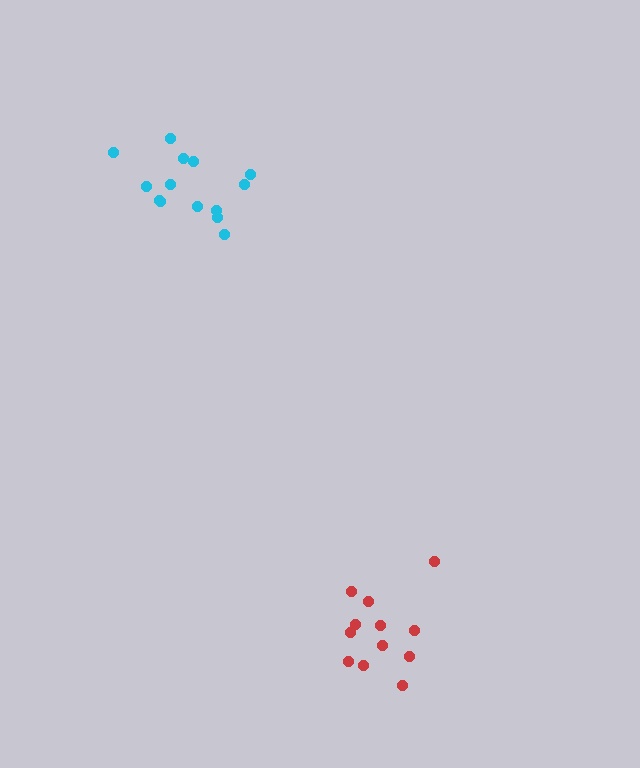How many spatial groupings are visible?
There are 2 spatial groupings.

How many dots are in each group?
Group 1: 14 dots, Group 2: 12 dots (26 total).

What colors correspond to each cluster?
The clusters are colored: cyan, red.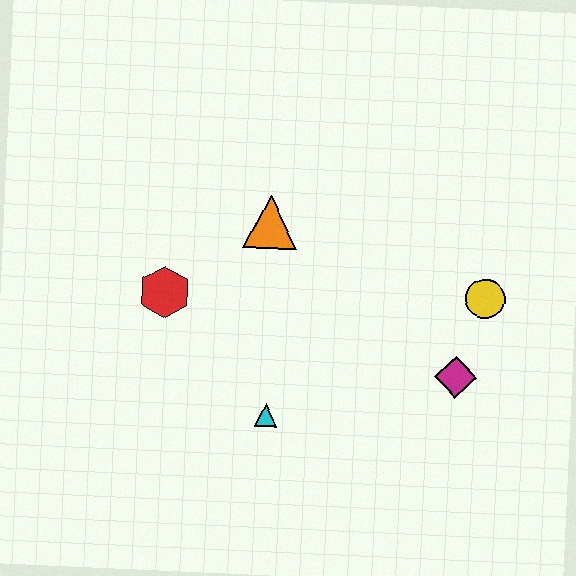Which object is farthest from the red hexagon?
The yellow circle is farthest from the red hexagon.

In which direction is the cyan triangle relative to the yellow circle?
The cyan triangle is to the left of the yellow circle.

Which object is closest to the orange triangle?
The red hexagon is closest to the orange triangle.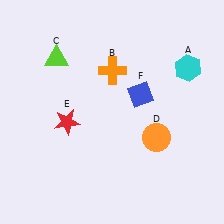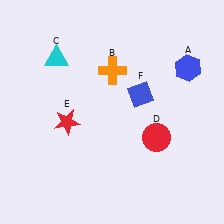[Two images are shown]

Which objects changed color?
A changed from cyan to blue. C changed from lime to cyan. D changed from orange to red.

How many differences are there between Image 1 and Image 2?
There are 3 differences between the two images.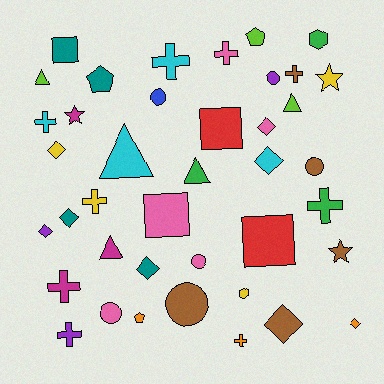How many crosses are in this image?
There are 9 crosses.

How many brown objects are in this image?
There are 5 brown objects.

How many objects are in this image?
There are 40 objects.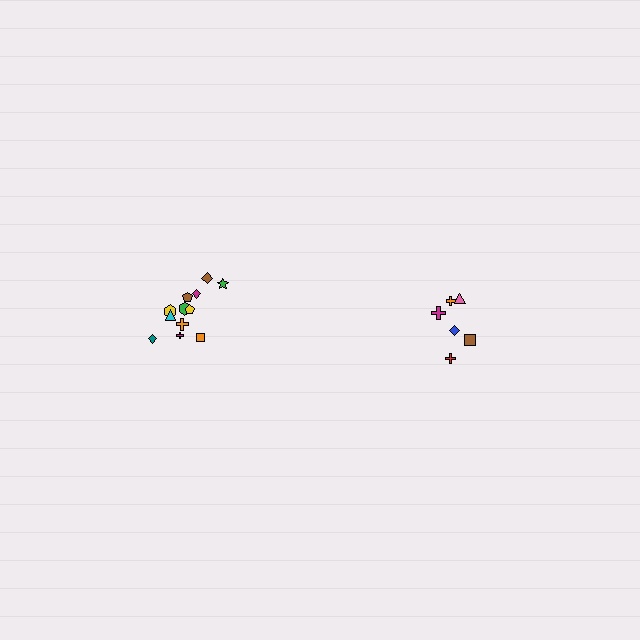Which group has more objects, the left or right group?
The left group.